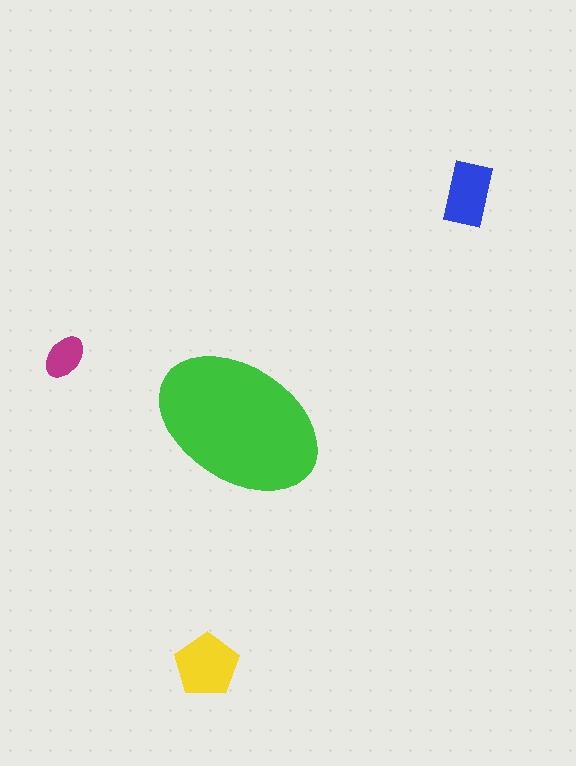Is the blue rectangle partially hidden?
No, the blue rectangle is fully visible.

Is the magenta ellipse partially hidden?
No, the magenta ellipse is fully visible.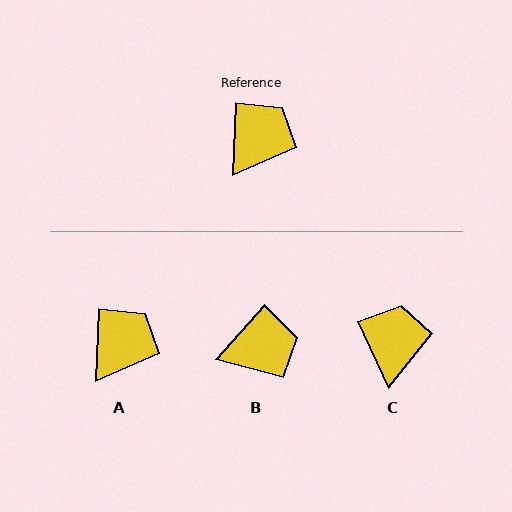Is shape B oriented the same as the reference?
No, it is off by about 39 degrees.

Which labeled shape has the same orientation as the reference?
A.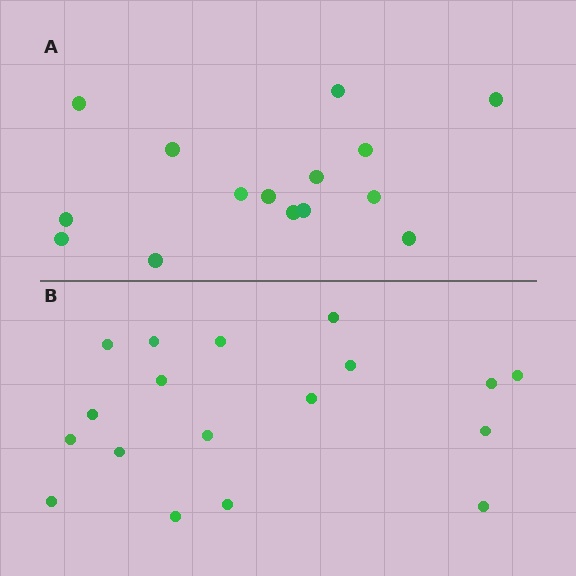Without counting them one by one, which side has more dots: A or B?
Region B (the bottom region) has more dots.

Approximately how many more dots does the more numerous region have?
Region B has just a few more — roughly 2 or 3 more dots than region A.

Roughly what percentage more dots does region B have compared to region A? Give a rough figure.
About 20% more.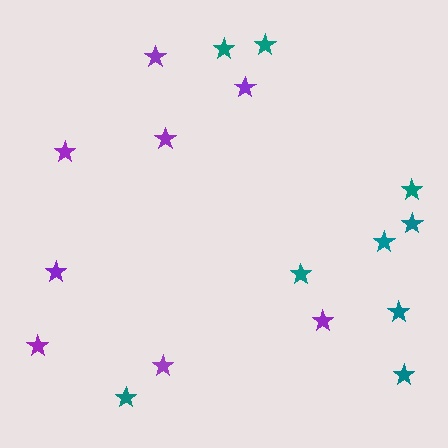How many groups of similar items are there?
There are 2 groups: one group of purple stars (8) and one group of teal stars (9).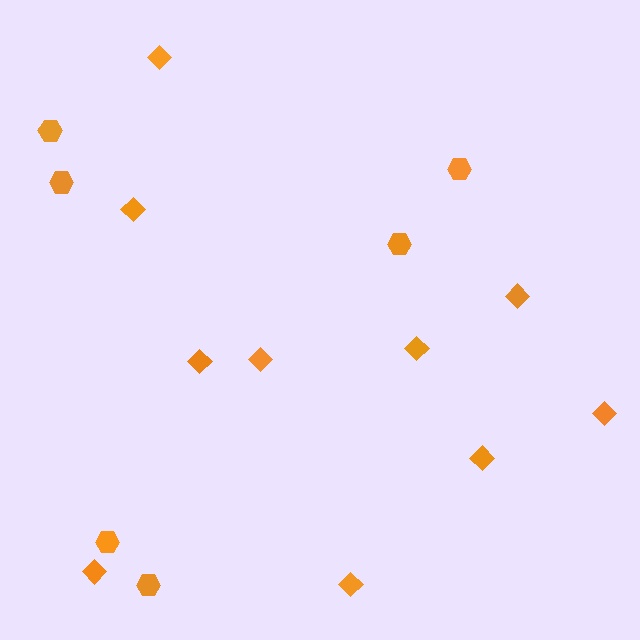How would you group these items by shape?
There are 2 groups: one group of hexagons (6) and one group of diamonds (10).